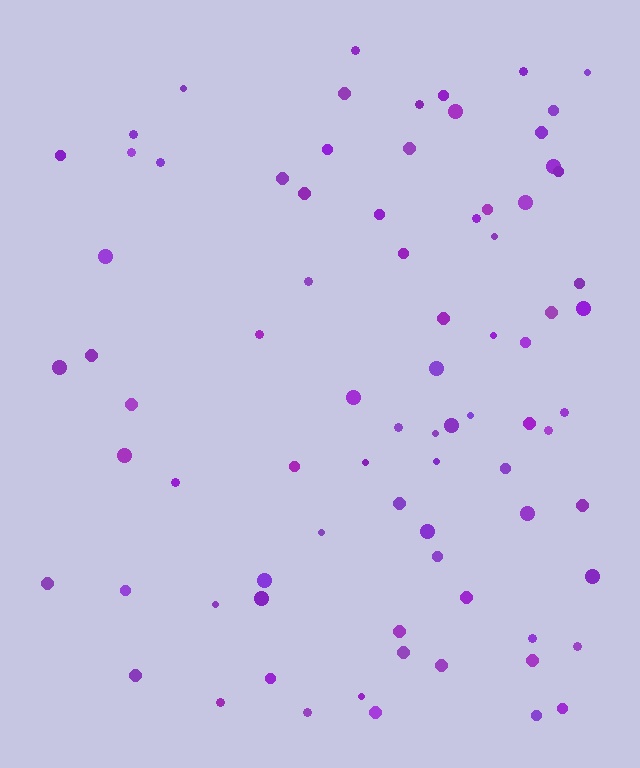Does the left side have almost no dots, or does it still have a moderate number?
Still a moderate number, just noticeably fewer than the right.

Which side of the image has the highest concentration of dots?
The right.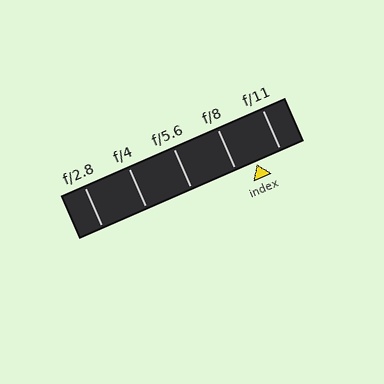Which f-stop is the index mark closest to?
The index mark is closest to f/8.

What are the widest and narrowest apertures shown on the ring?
The widest aperture shown is f/2.8 and the narrowest is f/11.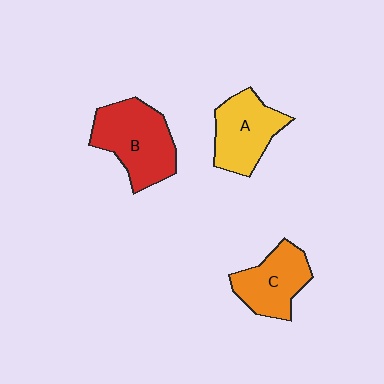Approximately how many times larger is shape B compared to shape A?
Approximately 1.2 times.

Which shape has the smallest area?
Shape C (orange).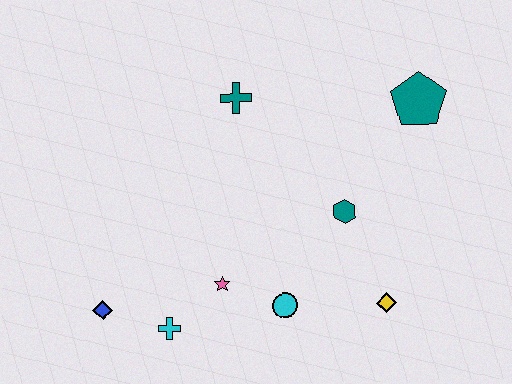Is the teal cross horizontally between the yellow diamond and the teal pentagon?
No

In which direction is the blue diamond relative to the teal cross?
The blue diamond is below the teal cross.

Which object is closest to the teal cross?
The teal hexagon is closest to the teal cross.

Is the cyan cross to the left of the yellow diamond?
Yes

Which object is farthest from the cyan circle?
The teal pentagon is farthest from the cyan circle.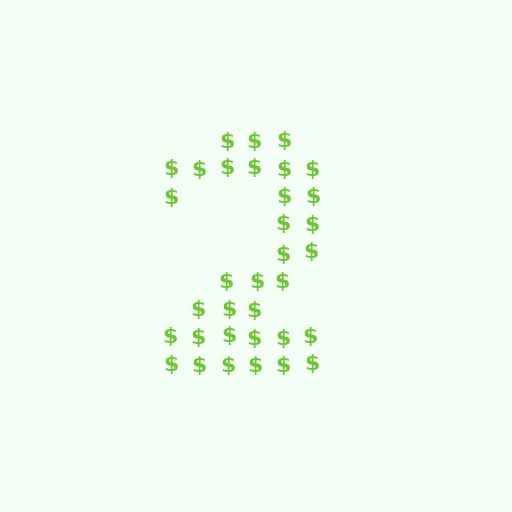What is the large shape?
The large shape is the digit 2.